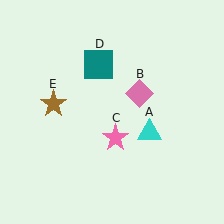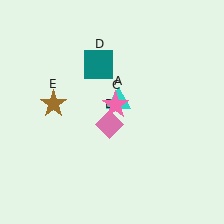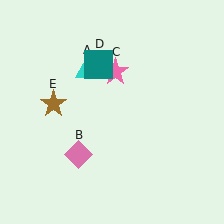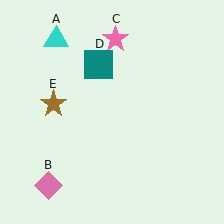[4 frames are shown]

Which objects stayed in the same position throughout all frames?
Teal square (object D) and brown star (object E) remained stationary.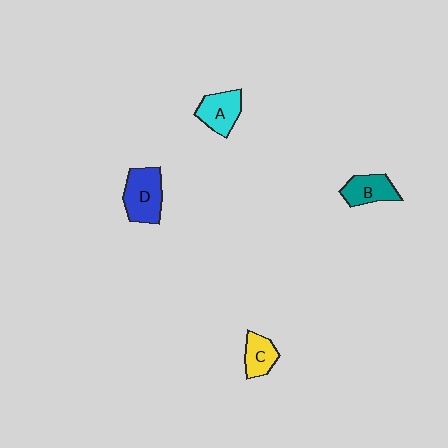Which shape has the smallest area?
Shape C (yellow).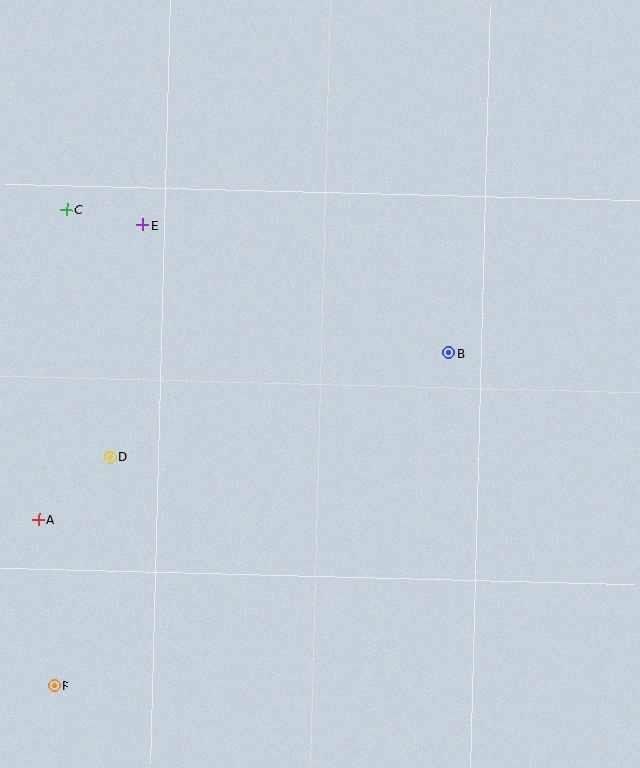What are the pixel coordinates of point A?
Point A is at (39, 520).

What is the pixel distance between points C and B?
The distance between C and B is 408 pixels.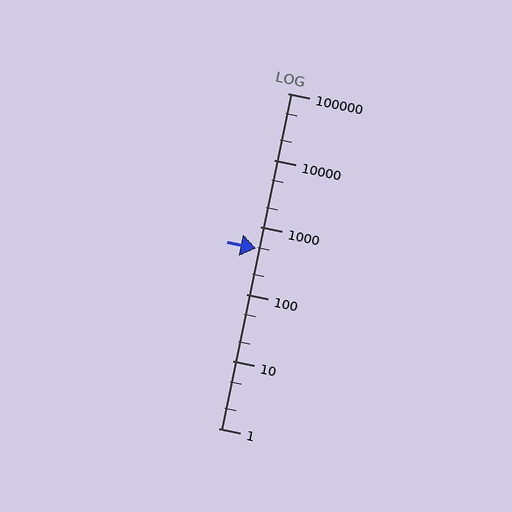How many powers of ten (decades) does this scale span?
The scale spans 5 decades, from 1 to 100000.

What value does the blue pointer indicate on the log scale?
The pointer indicates approximately 480.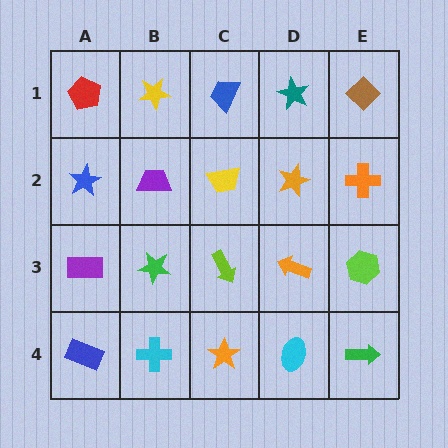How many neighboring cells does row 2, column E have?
3.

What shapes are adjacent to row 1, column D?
An orange star (row 2, column D), a blue trapezoid (row 1, column C), a brown diamond (row 1, column E).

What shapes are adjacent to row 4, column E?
A lime hexagon (row 3, column E), a cyan ellipse (row 4, column D).